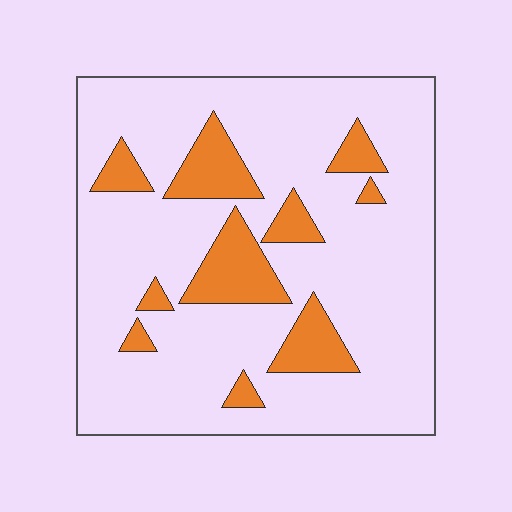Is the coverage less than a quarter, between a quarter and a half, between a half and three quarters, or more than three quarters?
Less than a quarter.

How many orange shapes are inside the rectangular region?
10.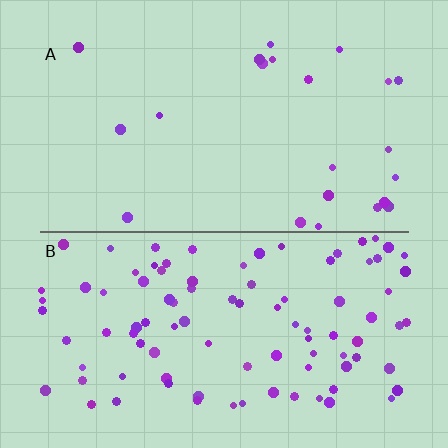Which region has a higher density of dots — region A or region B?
B (the bottom).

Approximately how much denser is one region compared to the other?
Approximately 4.3× — region B over region A.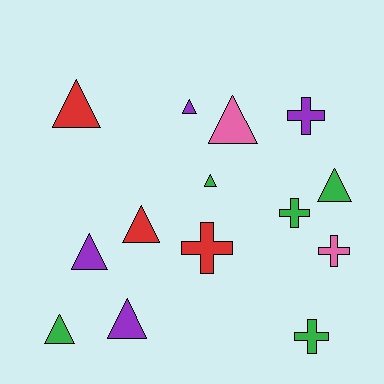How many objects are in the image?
There are 14 objects.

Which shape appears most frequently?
Triangle, with 9 objects.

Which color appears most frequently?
Green, with 5 objects.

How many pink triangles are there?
There is 1 pink triangle.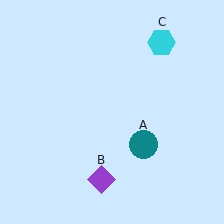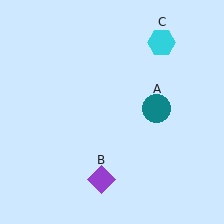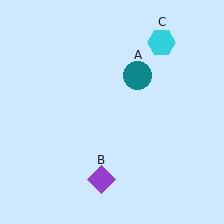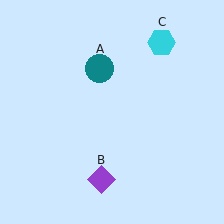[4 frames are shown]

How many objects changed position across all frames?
1 object changed position: teal circle (object A).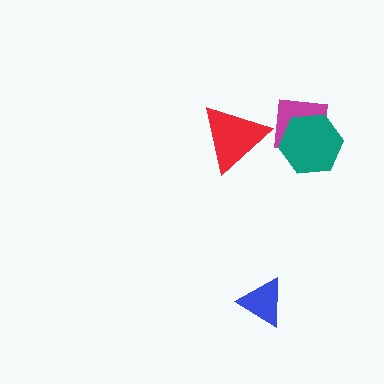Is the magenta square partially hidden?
Yes, it is partially covered by another shape.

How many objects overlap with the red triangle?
0 objects overlap with the red triangle.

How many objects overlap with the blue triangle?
0 objects overlap with the blue triangle.